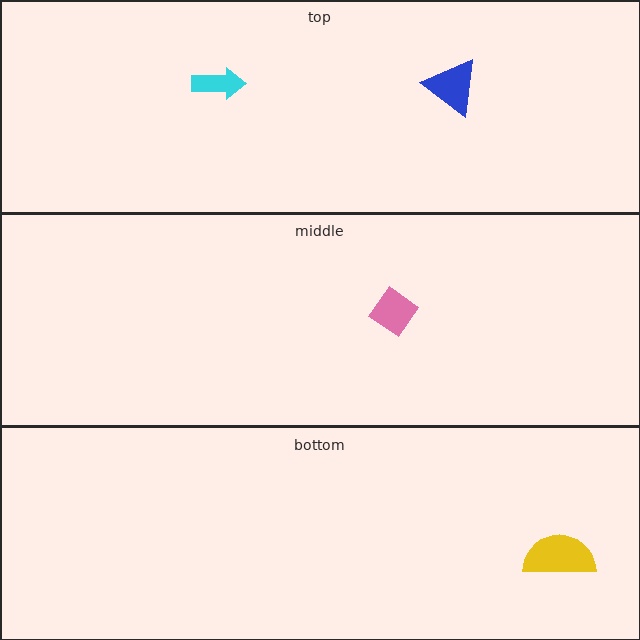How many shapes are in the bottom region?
1.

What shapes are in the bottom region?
The yellow semicircle.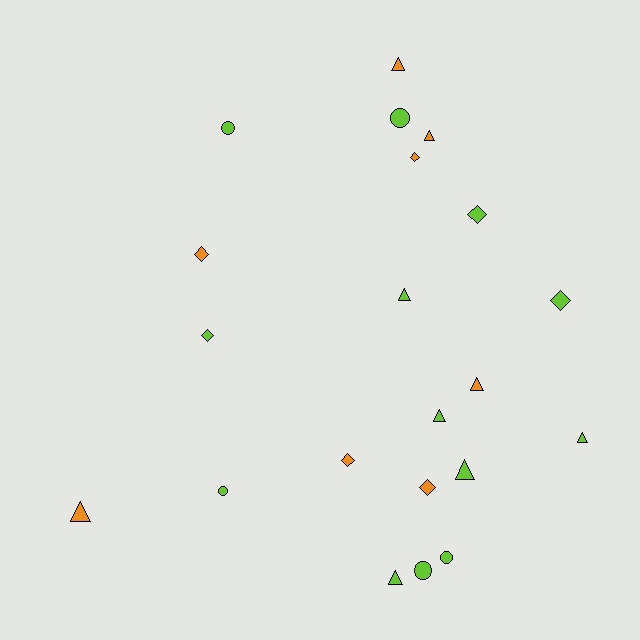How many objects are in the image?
There are 21 objects.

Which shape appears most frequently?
Triangle, with 9 objects.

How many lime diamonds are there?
There are 3 lime diamonds.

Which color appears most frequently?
Lime, with 13 objects.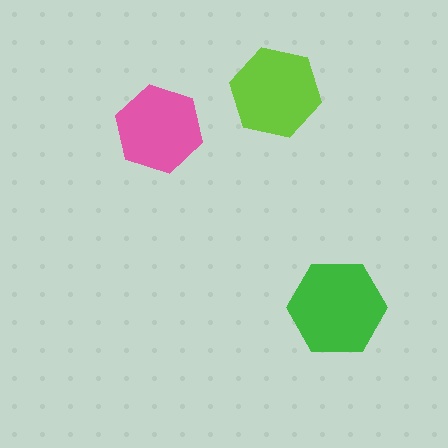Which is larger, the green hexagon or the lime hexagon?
The green one.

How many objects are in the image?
There are 3 objects in the image.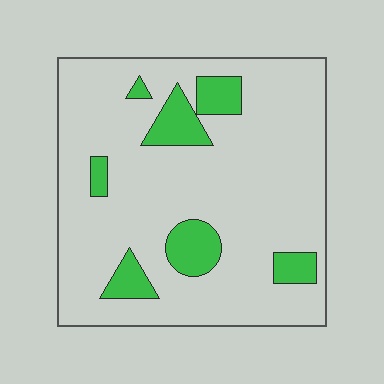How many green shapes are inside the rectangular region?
7.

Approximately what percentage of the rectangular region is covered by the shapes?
Approximately 15%.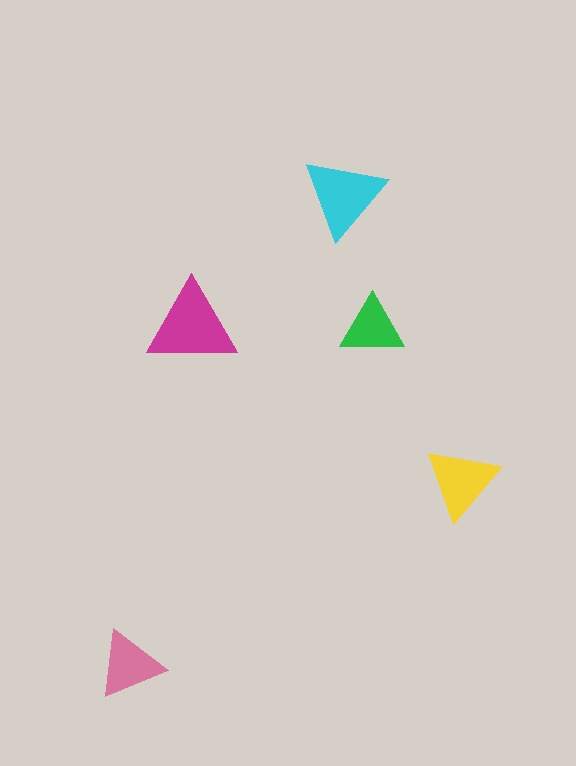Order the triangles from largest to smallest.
the magenta one, the cyan one, the yellow one, the pink one, the green one.